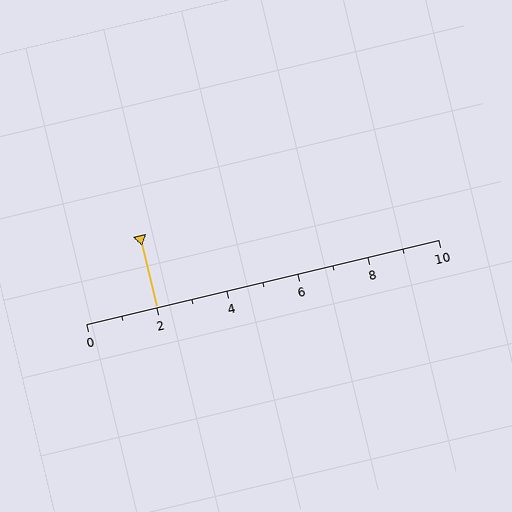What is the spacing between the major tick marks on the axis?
The major ticks are spaced 2 apart.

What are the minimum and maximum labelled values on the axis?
The axis runs from 0 to 10.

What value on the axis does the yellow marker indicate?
The marker indicates approximately 2.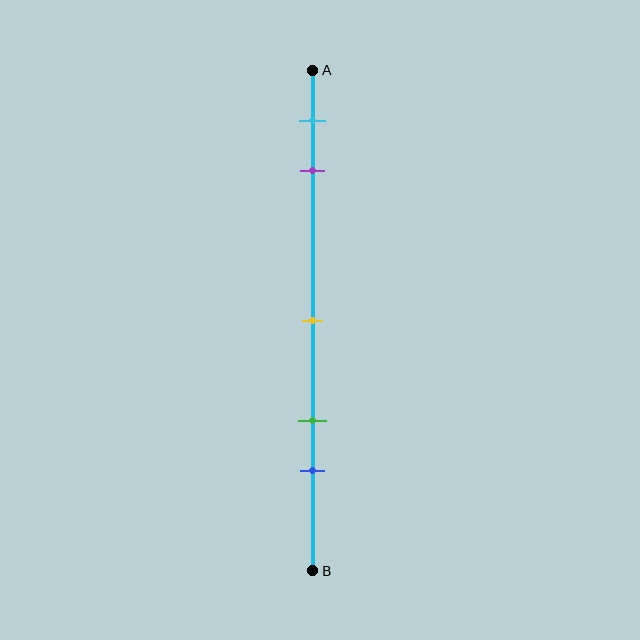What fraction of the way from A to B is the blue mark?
The blue mark is approximately 80% (0.8) of the way from A to B.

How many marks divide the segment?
There are 5 marks dividing the segment.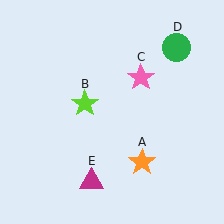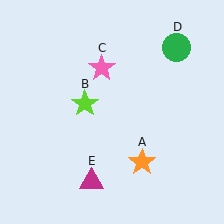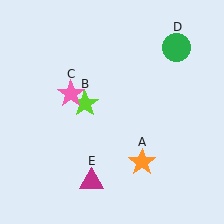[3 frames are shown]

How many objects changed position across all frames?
1 object changed position: pink star (object C).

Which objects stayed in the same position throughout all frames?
Orange star (object A) and lime star (object B) and green circle (object D) and magenta triangle (object E) remained stationary.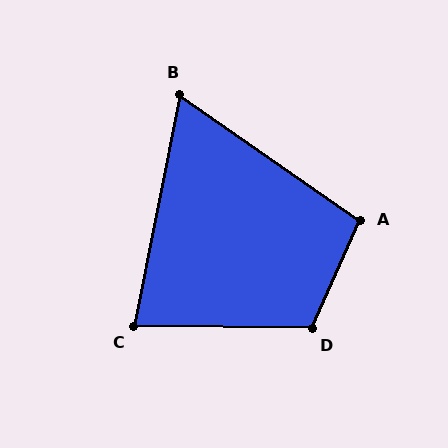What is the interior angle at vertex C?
Approximately 79 degrees (acute).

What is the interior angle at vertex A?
Approximately 101 degrees (obtuse).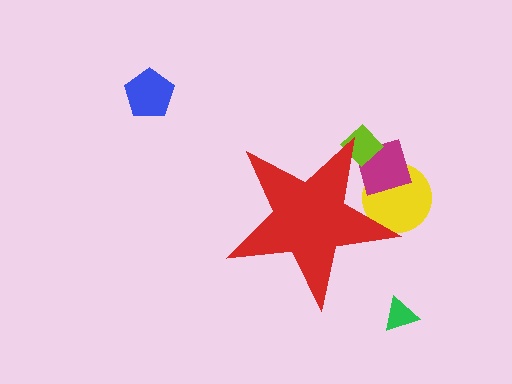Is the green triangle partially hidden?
No, the green triangle is fully visible.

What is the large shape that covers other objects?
A red star.